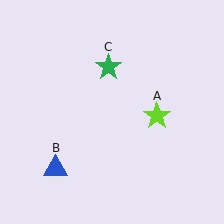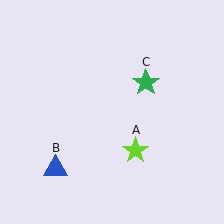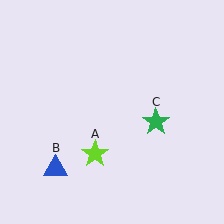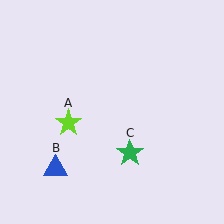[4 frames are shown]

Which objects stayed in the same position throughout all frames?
Blue triangle (object B) remained stationary.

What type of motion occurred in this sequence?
The lime star (object A), green star (object C) rotated clockwise around the center of the scene.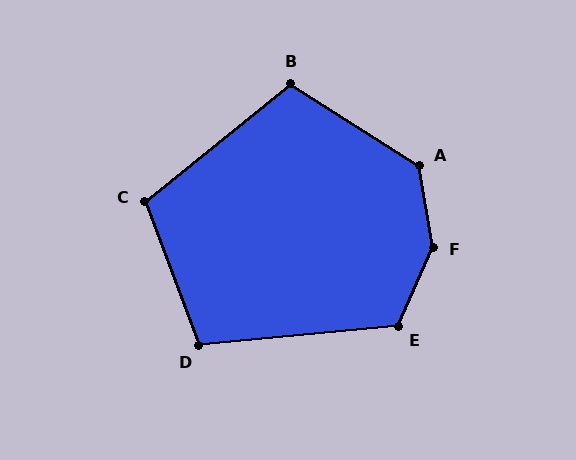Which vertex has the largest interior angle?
F, at approximately 147 degrees.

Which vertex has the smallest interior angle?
D, at approximately 105 degrees.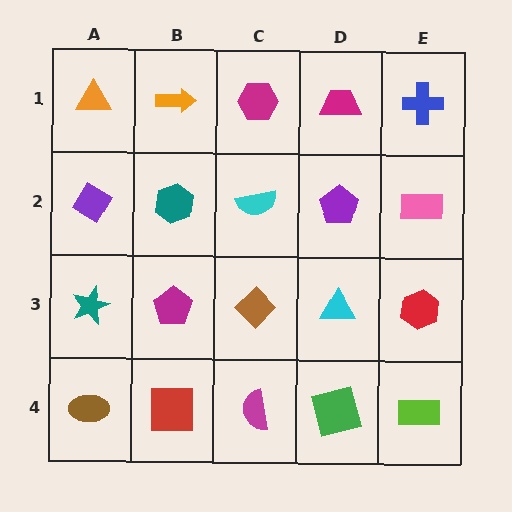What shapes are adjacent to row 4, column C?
A brown diamond (row 3, column C), a red square (row 4, column B), a green square (row 4, column D).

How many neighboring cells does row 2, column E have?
3.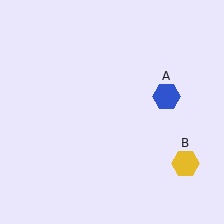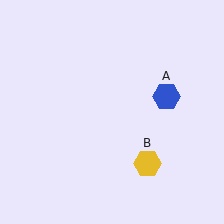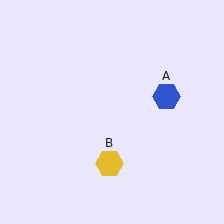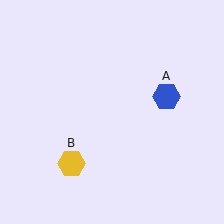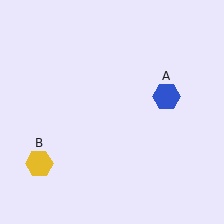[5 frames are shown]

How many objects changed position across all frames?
1 object changed position: yellow hexagon (object B).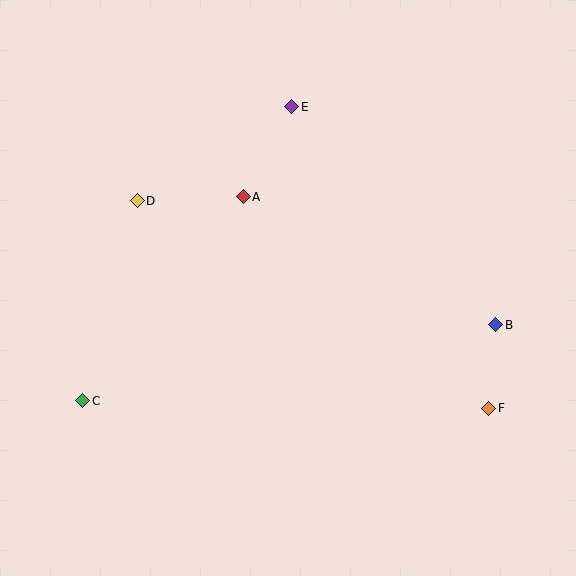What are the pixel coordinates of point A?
Point A is at (243, 197).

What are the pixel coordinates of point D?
Point D is at (137, 201).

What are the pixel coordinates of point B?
Point B is at (496, 325).